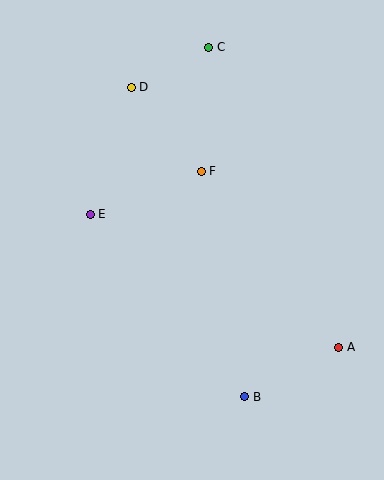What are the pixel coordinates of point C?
Point C is at (209, 47).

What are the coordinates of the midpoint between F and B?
The midpoint between F and B is at (223, 284).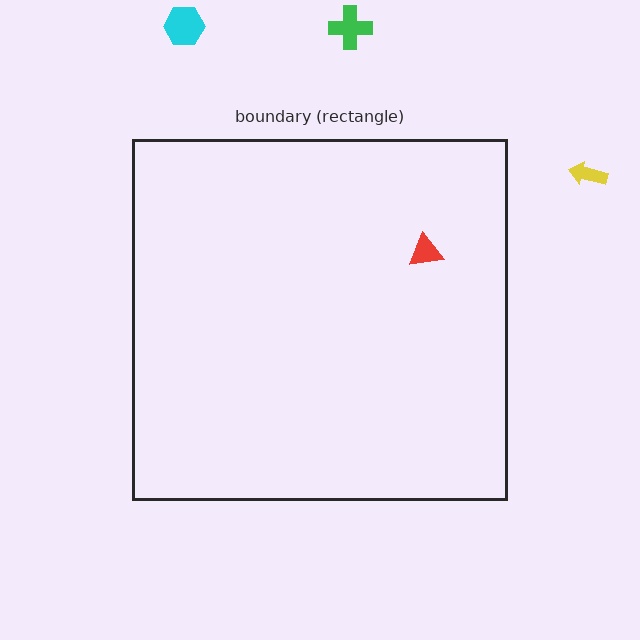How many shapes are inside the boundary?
1 inside, 3 outside.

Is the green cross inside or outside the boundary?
Outside.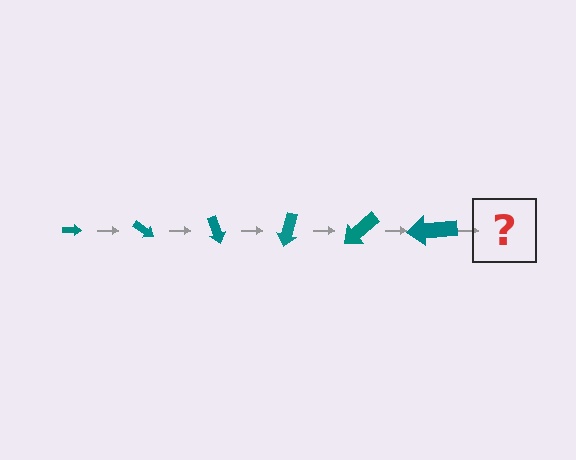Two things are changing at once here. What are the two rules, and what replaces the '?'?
The two rules are that the arrow grows larger each step and it rotates 35 degrees each step. The '?' should be an arrow, larger than the previous one and rotated 210 degrees from the start.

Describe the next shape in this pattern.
It should be an arrow, larger than the previous one and rotated 210 degrees from the start.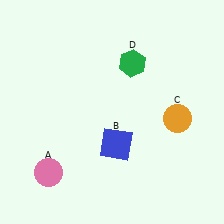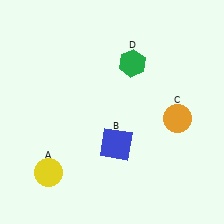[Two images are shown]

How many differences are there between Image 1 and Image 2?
There is 1 difference between the two images.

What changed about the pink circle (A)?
In Image 1, A is pink. In Image 2, it changed to yellow.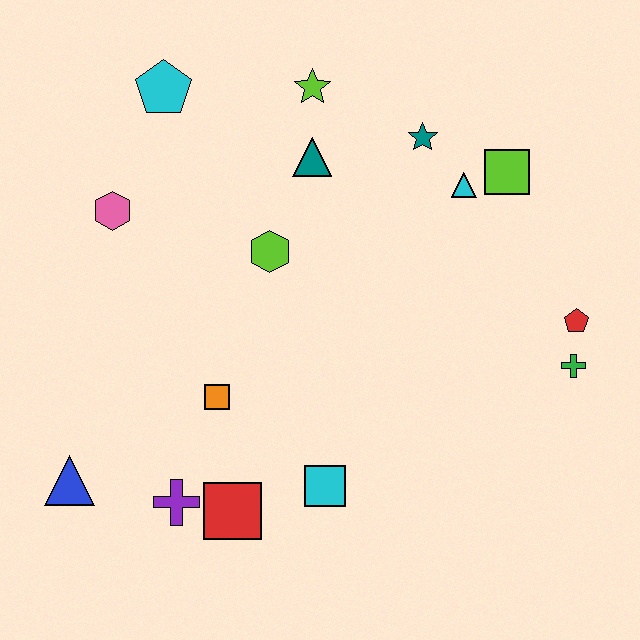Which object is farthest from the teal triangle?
The blue triangle is farthest from the teal triangle.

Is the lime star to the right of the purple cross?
Yes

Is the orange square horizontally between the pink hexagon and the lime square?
Yes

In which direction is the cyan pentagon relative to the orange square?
The cyan pentagon is above the orange square.